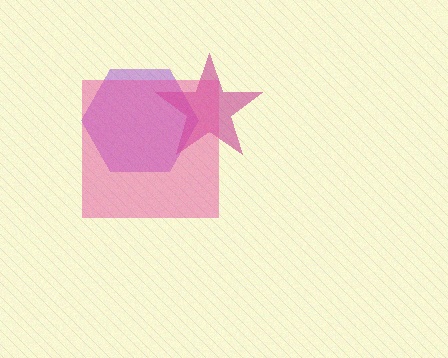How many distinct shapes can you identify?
There are 3 distinct shapes: a purple hexagon, a magenta star, a pink square.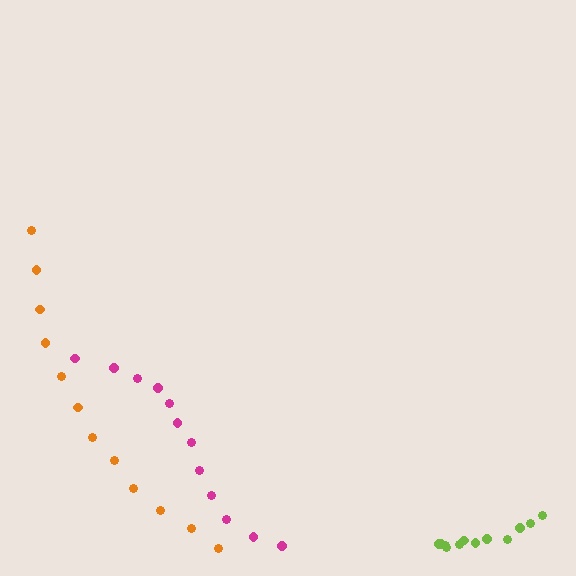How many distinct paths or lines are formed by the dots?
There are 3 distinct paths.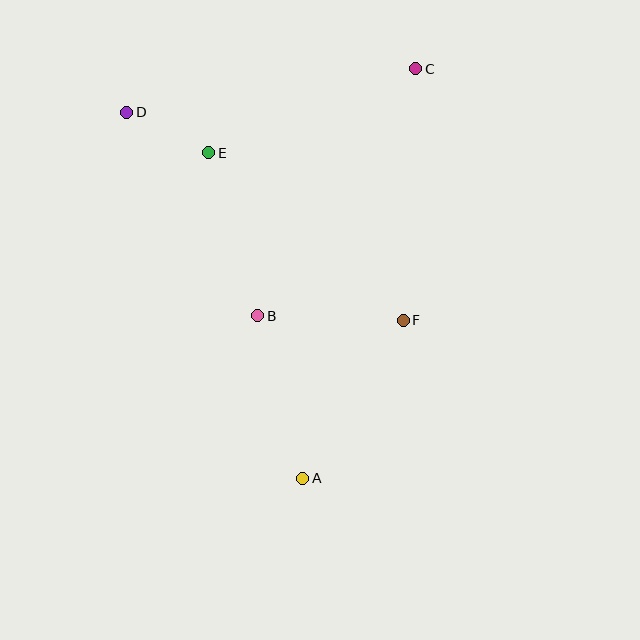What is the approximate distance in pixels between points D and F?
The distance between D and F is approximately 346 pixels.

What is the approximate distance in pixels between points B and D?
The distance between B and D is approximately 242 pixels.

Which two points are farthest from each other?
Points A and C are farthest from each other.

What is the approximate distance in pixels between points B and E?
The distance between B and E is approximately 171 pixels.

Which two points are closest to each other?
Points D and E are closest to each other.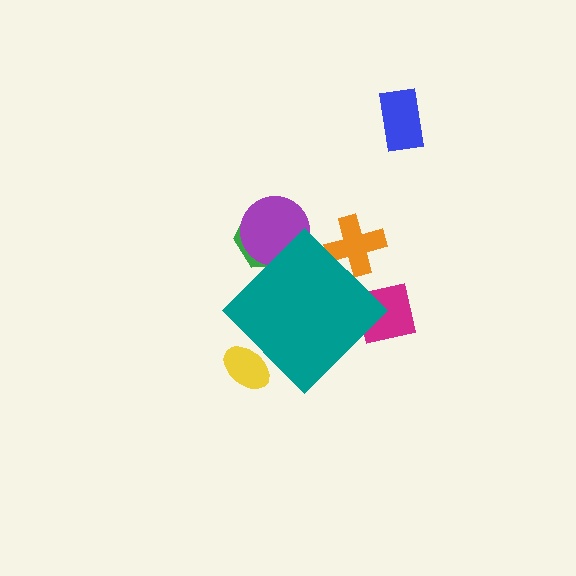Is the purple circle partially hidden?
Yes, the purple circle is partially hidden behind the teal diamond.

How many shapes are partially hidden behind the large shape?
5 shapes are partially hidden.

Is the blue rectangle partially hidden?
No, the blue rectangle is fully visible.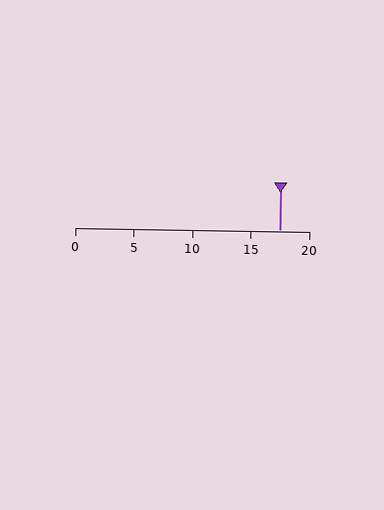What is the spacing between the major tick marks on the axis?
The major ticks are spaced 5 apart.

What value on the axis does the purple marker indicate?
The marker indicates approximately 17.5.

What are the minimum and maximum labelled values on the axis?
The axis runs from 0 to 20.